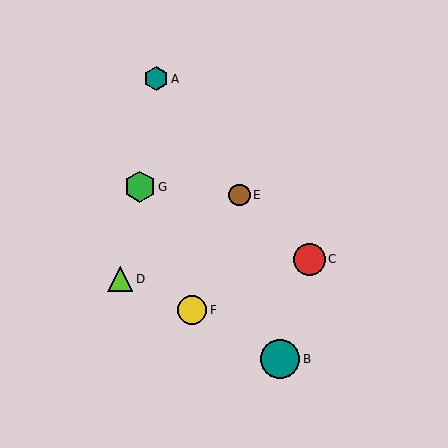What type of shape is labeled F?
Shape F is a yellow circle.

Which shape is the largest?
The teal circle (labeled B) is the largest.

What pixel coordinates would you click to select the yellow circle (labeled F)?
Click at (192, 310) to select the yellow circle F.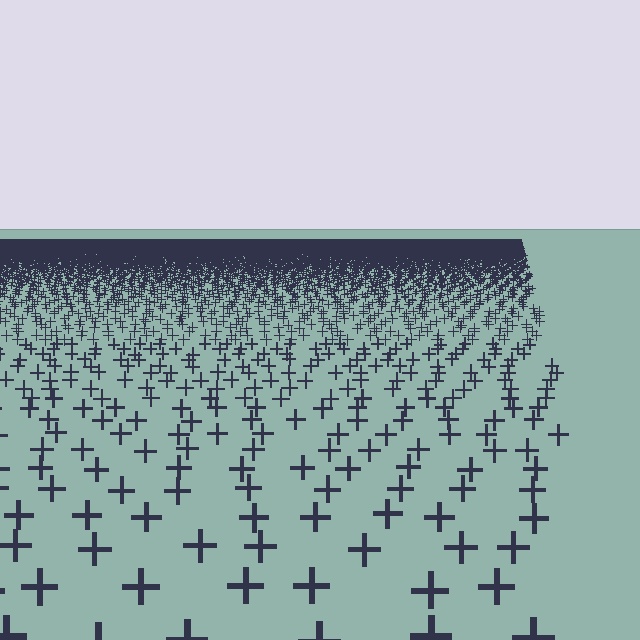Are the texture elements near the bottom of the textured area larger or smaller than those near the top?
Larger. Near the bottom, elements are closer to the viewer and appear at a bigger on-screen size.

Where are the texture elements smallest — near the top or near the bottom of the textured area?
Near the top.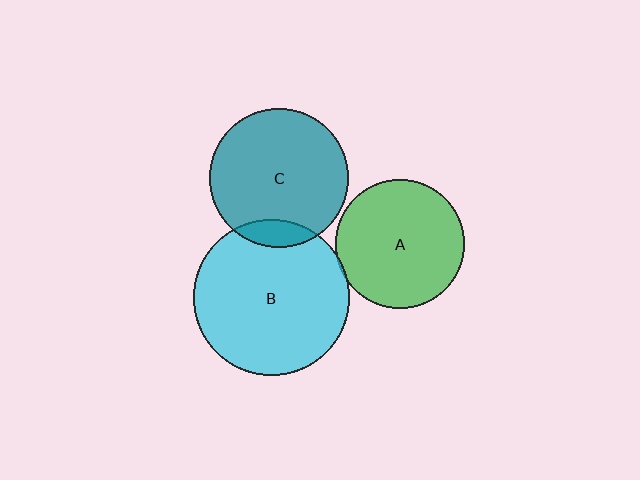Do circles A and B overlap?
Yes.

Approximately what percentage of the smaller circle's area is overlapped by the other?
Approximately 5%.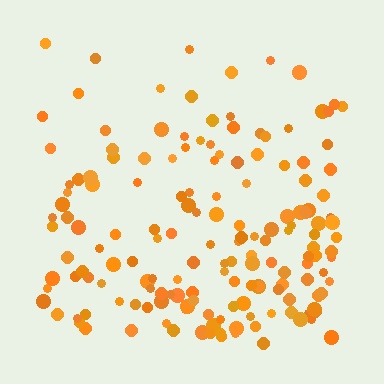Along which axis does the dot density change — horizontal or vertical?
Vertical.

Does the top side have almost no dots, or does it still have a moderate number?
Still a moderate number, just noticeably fewer than the bottom.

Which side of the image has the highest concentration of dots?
The bottom.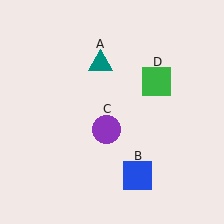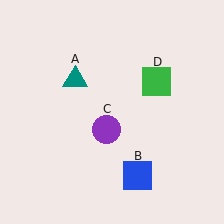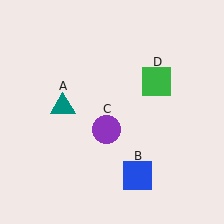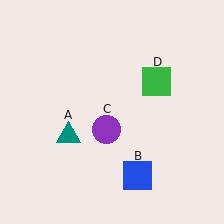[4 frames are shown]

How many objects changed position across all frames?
1 object changed position: teal triangle (object A).